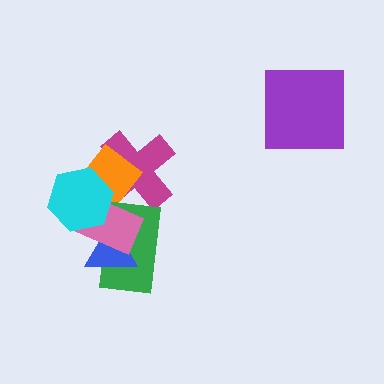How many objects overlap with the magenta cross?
3 objects overlap with the magenta cross.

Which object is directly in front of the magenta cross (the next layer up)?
The orange diamond is directly in front of the magenta cross.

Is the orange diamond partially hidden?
Yes, it is partially covered by another shape.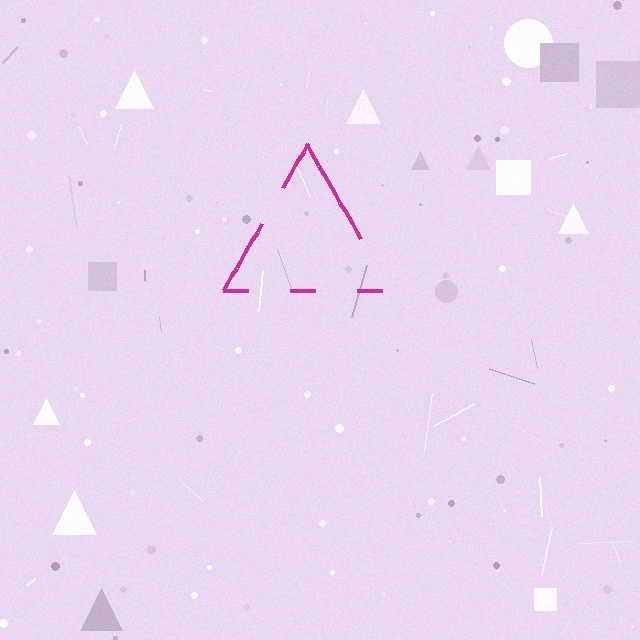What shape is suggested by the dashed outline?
The dashed outline suggests a triangle.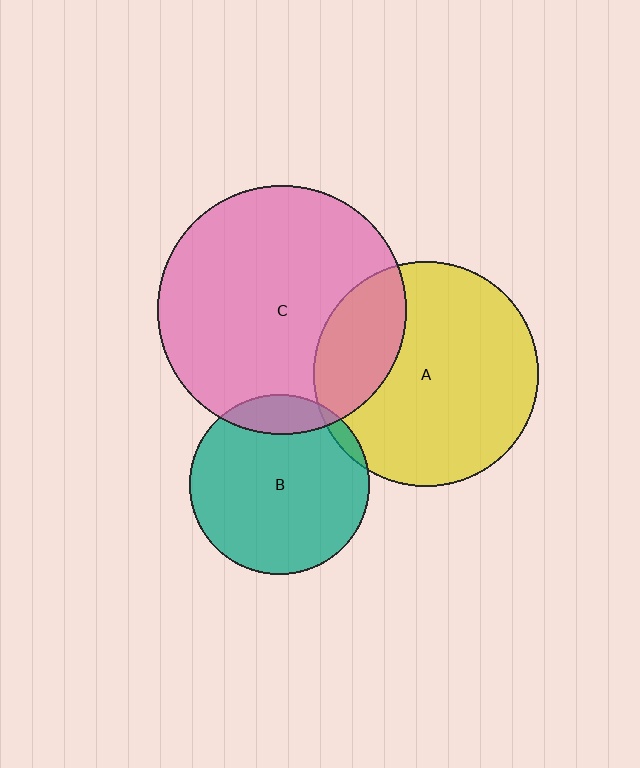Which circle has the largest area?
Circle C (pink).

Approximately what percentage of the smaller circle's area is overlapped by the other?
Approximately 15%.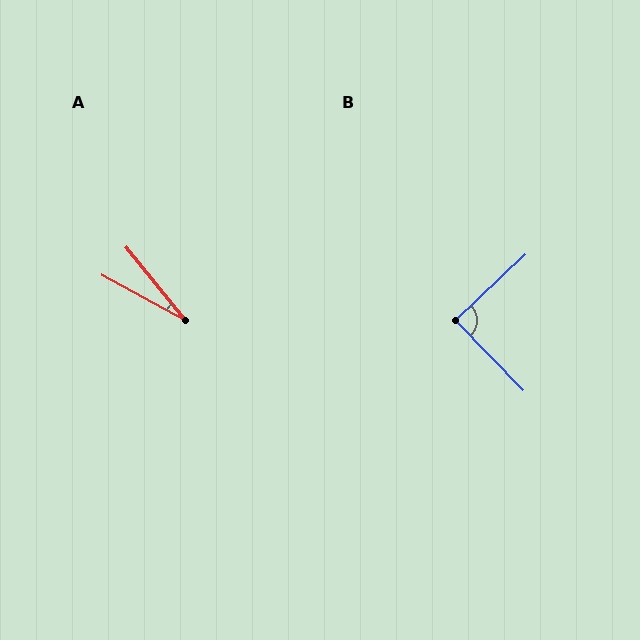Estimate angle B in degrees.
Approximately 89 degrees.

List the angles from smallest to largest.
A (22°), B (89°).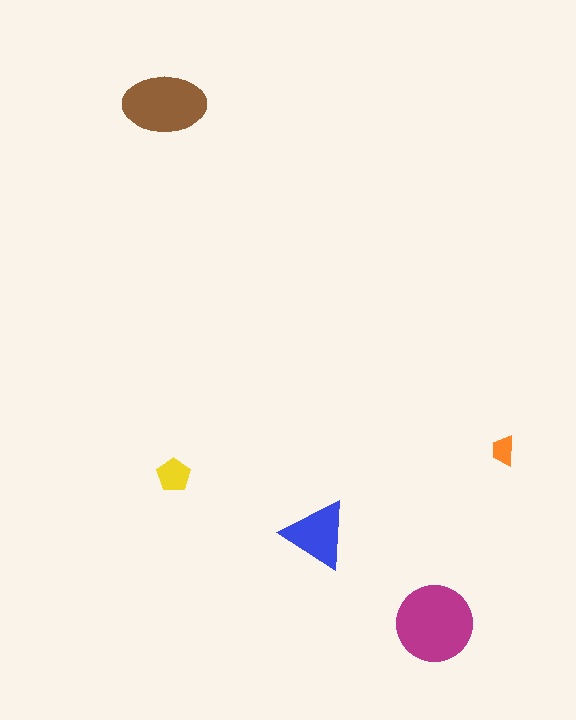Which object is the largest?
The magenta circle.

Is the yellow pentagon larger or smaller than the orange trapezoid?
Larger.